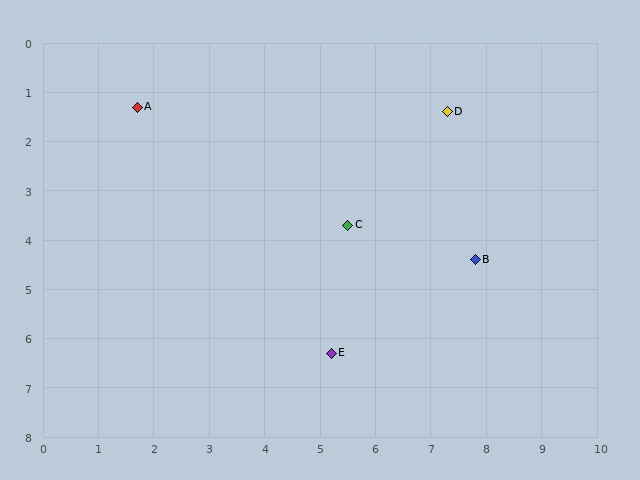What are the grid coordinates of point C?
Point C is at approximately (5.5, 3.7).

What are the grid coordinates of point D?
Point D is at approximately (7.3, 1.4).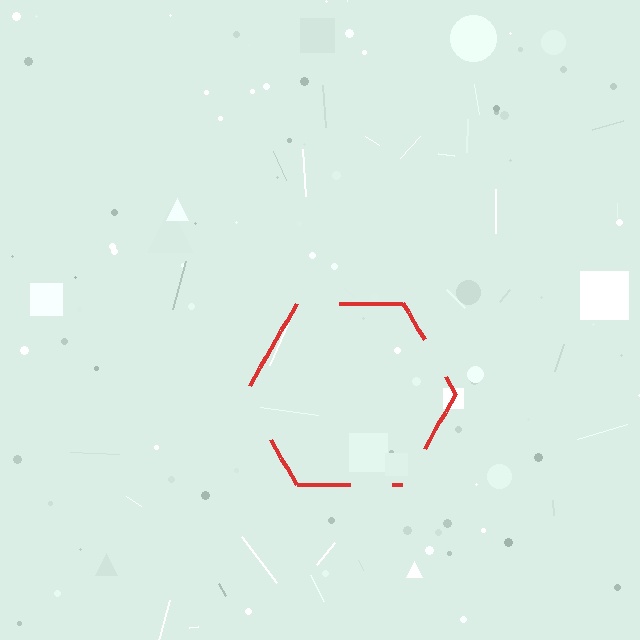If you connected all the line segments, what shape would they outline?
They would outline a hexagon.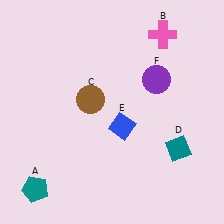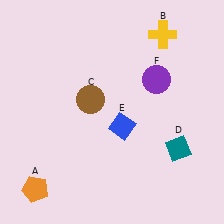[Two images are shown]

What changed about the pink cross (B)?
In Image 1, B is pink. In Image 2, it changed to yellow.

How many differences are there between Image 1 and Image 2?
There are 2 differences between the two images.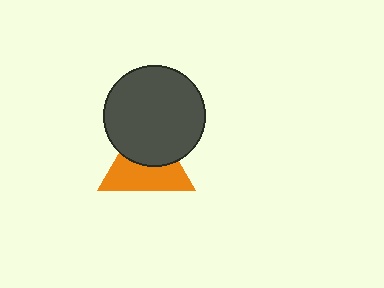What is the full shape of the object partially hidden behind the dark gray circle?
The partially hidden object is an orange triangle.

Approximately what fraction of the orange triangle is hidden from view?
Roughly 45% of the orange triangle is hidden behind the dark gray circle.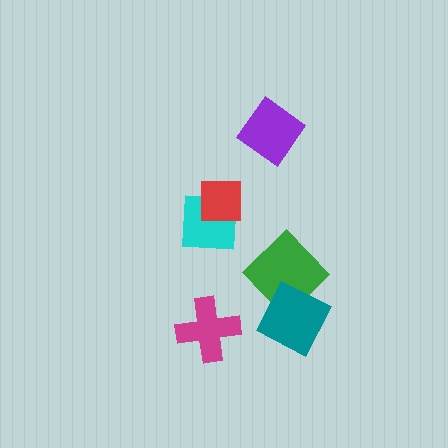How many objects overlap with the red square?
1 object overlaps with the red square.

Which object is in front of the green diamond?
The teal square is in front of the green diamond.